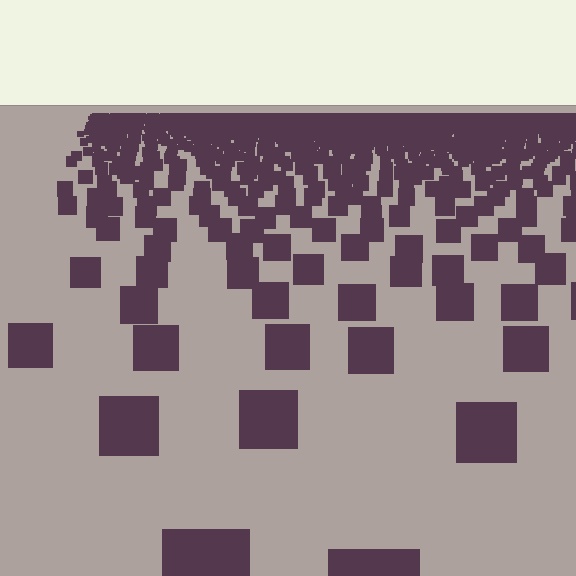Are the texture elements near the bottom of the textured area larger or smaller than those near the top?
Larger. Near the bottom, elements are closer to the viewer and appear at a bigger on-screen size.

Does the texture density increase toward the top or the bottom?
Density increases toward the top.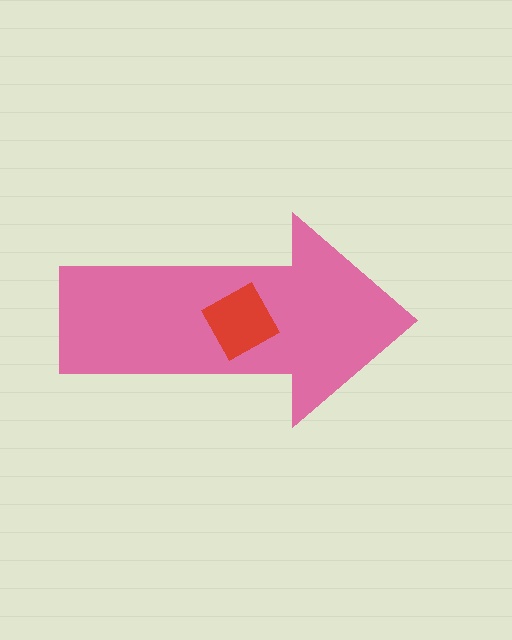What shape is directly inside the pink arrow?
The red square.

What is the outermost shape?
The pink arrow.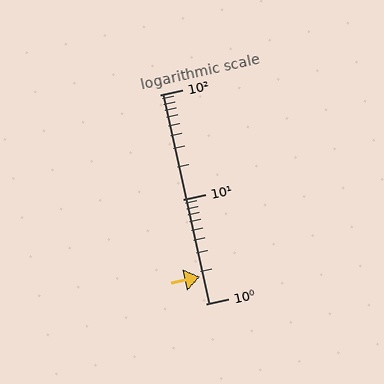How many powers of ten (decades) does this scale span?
The scale spans 2 decades, from 1 to 100.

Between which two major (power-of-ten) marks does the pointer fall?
The pointer is between 1 and 10.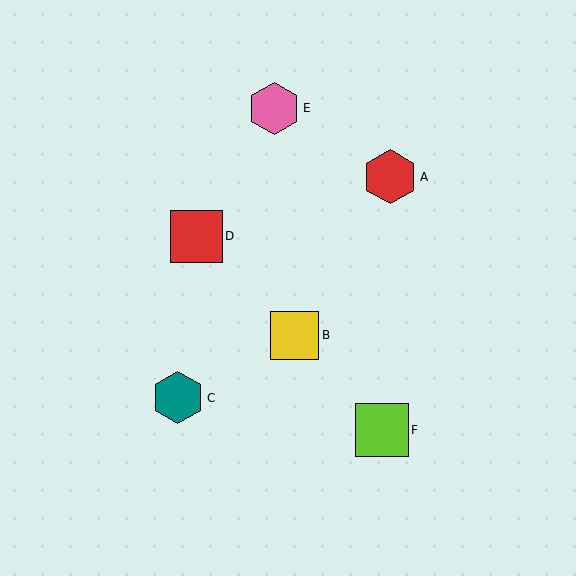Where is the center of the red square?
The center of the red square is at (196, 236).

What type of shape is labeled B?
Shape B is a yellow square.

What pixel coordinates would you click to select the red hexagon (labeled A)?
Click at (390, 177) to select the red hexagon A.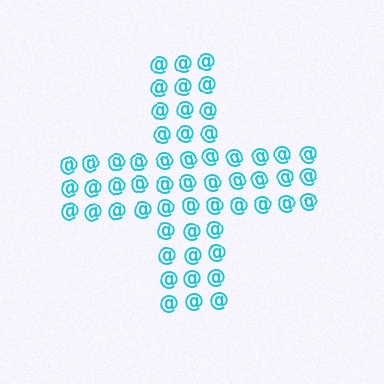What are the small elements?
The small elements are at signs.